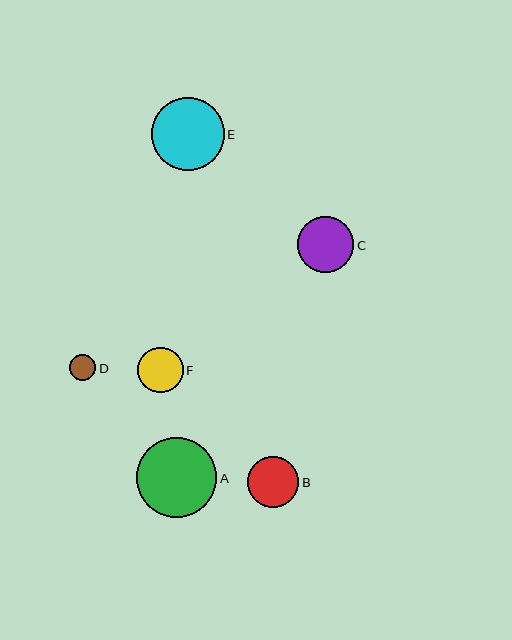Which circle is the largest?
Circle A is the largest with a size of approximately 81 pixels.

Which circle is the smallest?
Circle D is the smallest with a size of approximately 26 pixels.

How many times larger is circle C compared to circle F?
Circle C is approximately 1.2 times the size of circle F.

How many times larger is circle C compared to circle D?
Circle C is approximately 2.2 times the size of circle D.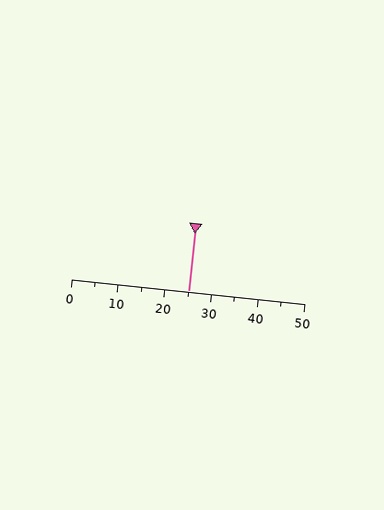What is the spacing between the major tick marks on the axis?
The major ticks are spaced 10 apart.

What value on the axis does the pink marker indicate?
The marker indicates approximately 25.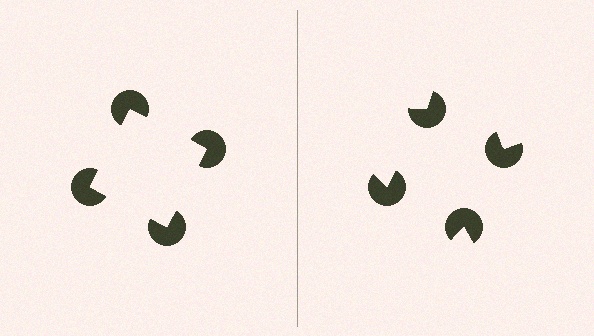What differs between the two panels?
The pac-man discs are positioned identically on both sides; only the wedge orientations differ. On the left they align to a square; on the right they are misaligned.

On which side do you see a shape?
An illusory square appears on the left side. On the right side the wedge cuts are rotated, so no coherent shape forms.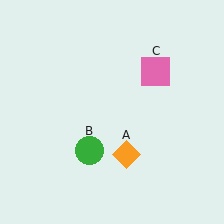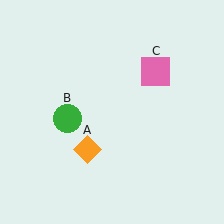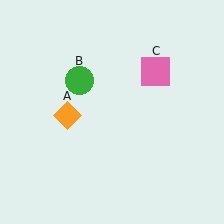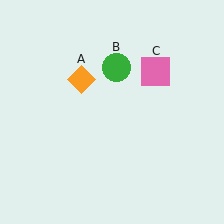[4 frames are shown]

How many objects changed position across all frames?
2 objects changed position: orange diamond (object A), green circle (object B).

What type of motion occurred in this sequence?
The orange diamond (object A), green circle (object B) rotated clockwise around the center of the scene.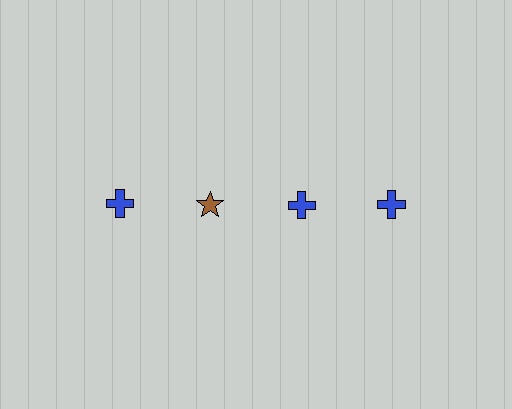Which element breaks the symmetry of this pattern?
The brown star in the top row, second from left column breaks the symmetry. All other shapes are blue crosses.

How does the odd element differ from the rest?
It differs in both color (brown instead of blue) and shape (star instead of cross).